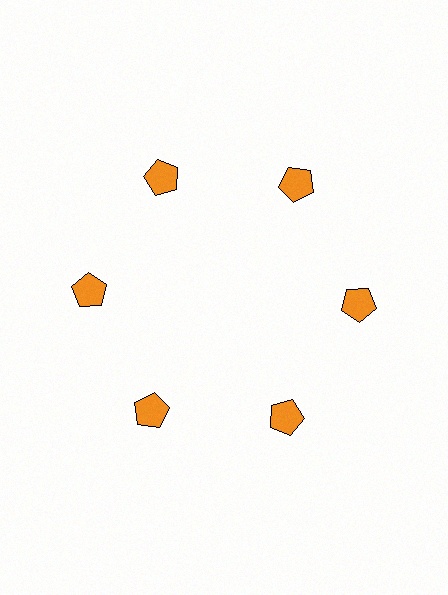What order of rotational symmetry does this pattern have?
This pattern has 6-fold rotational symmetry.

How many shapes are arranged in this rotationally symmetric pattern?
There are 6 shapes, arranged in 6 groups of 1.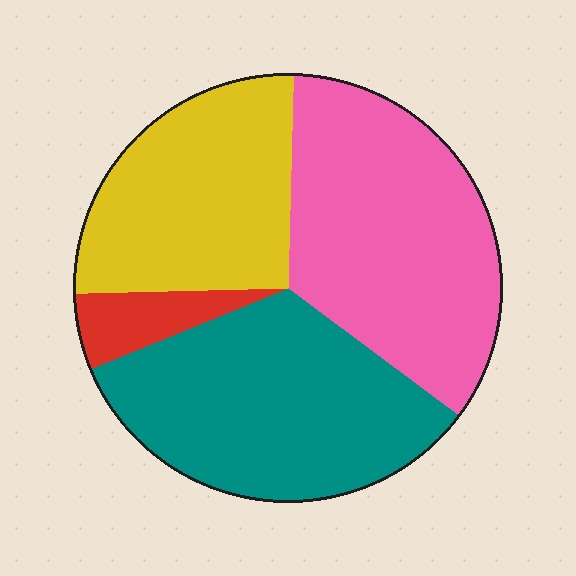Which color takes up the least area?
Red, at roughly 5%.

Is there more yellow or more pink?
Pink.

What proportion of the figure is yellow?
Yellow covers 26% of the figure.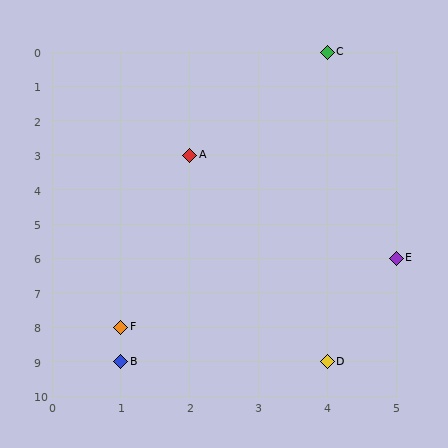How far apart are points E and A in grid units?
Points E and A are 3 columns and 3 rows apart (about 4.2 grid units diagonally).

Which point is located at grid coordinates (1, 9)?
Point B is at (1, 9).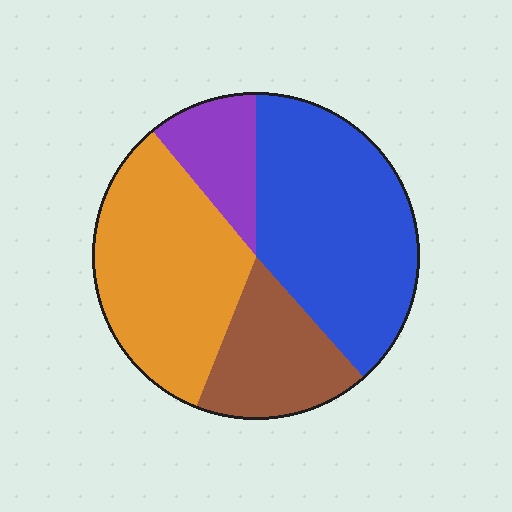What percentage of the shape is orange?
Orange covers about 35% of the shape.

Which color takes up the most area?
Blue, at roughly 40%.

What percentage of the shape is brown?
Brown covers around 20% of the shape.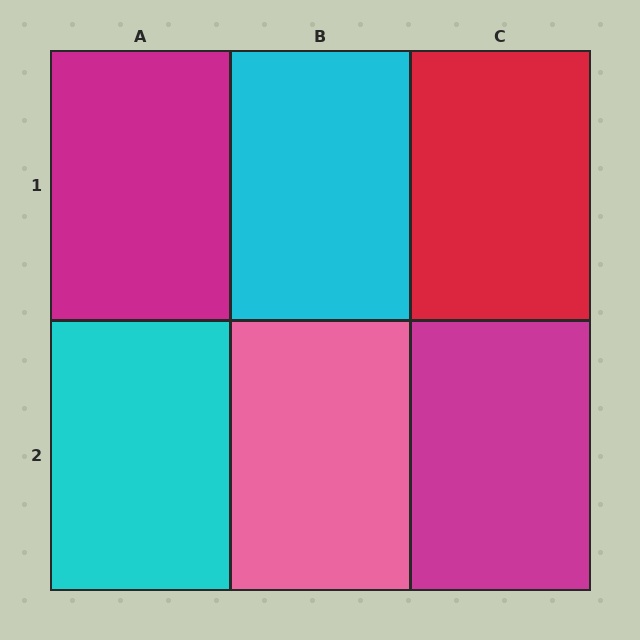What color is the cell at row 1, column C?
Red.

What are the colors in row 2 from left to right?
Cyan, pink, magenta.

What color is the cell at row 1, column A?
Magenta.